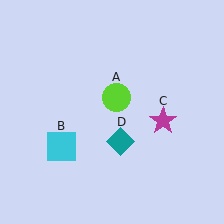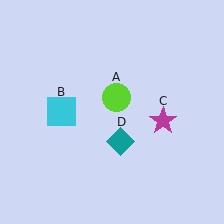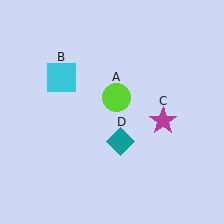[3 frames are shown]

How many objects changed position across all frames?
1 object changed position: cyan square (object B).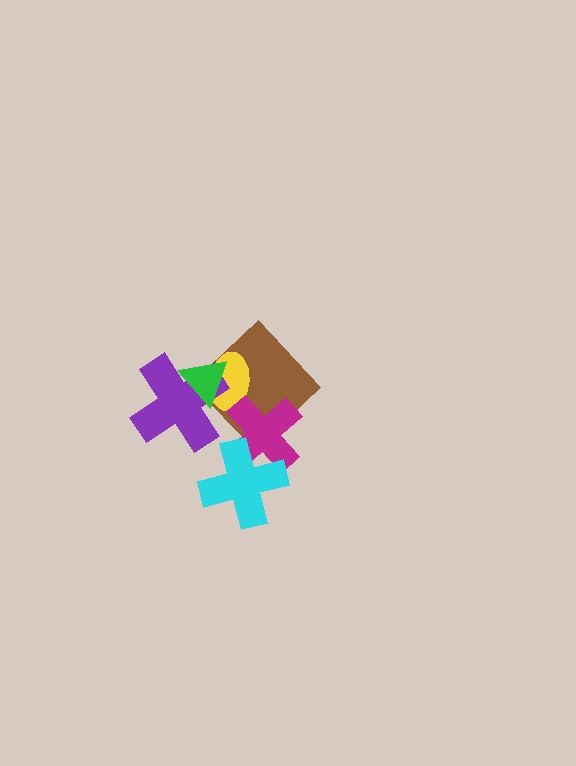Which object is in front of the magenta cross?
The cyan cross is in front of the magenta cross.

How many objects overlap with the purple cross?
3 objects overlap with the purple cross.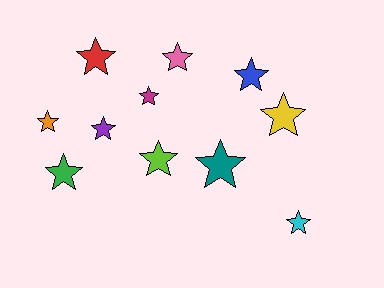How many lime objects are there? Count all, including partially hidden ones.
There is 1 lime object.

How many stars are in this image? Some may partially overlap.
There are 11 stars.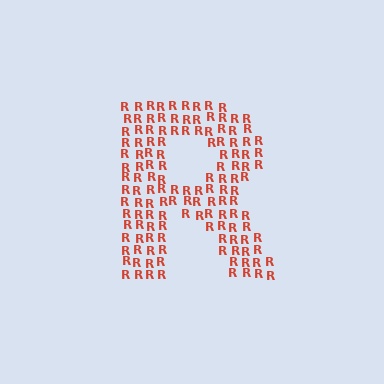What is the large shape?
The large shape is the letter R.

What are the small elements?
The small elements are letter R's.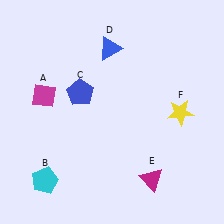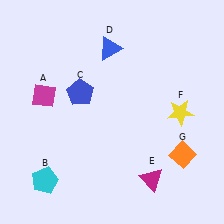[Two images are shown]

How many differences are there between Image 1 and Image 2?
There is 1 difference between the two images.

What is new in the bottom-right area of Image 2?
An orange diamond (G) was added in the bottom-right area of Image 2.